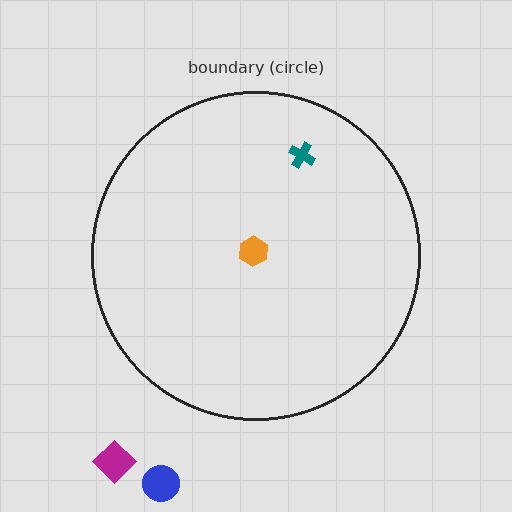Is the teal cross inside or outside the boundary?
Inside.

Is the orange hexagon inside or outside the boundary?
Inside.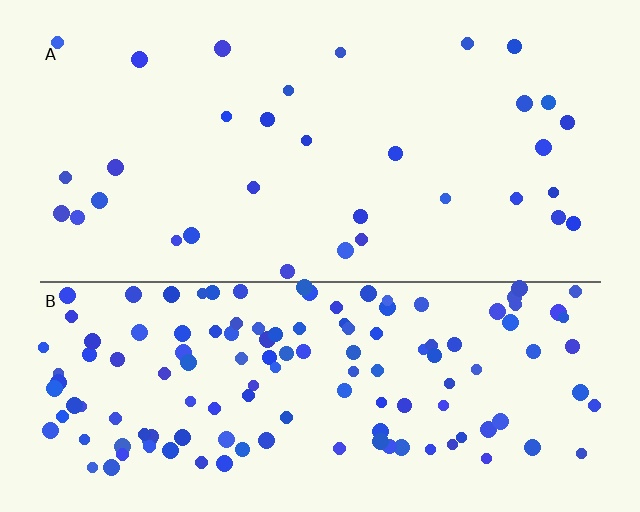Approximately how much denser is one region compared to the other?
Approximately 4.2× — region B over region A.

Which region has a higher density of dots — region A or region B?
B (the bottom).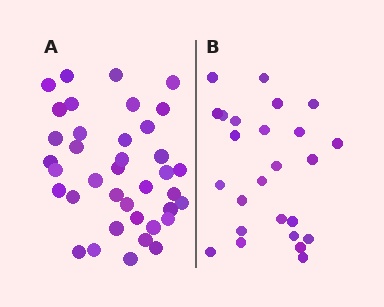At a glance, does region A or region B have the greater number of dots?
Region A (the left region) has more dots.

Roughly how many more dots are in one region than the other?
Region A has approximately 15 more dots than region B.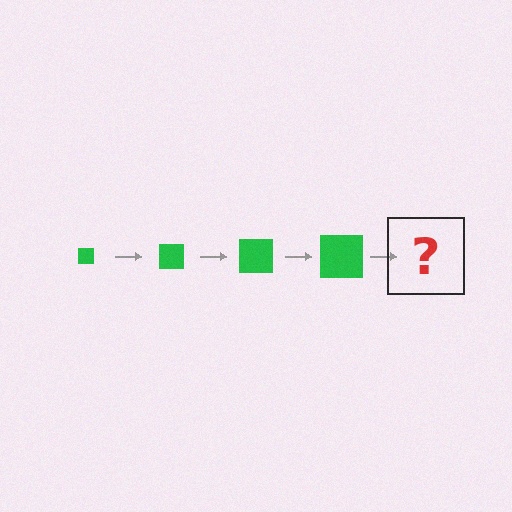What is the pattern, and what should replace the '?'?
The pattern is that the square gets progressively larger each step. The '?' should be a green square, larger than the previous one.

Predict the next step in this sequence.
The next step is a green square, larger than the previous one.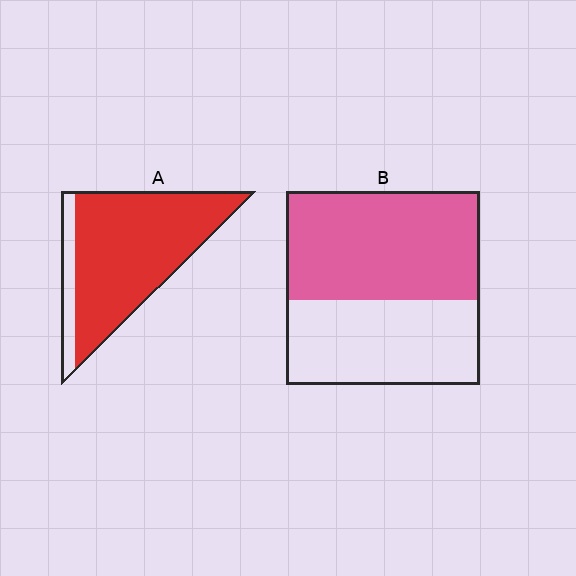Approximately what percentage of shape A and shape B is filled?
A is approximately 85% and B is approximately 55%.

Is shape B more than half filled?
Yes.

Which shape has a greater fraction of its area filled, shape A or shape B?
Shape A.